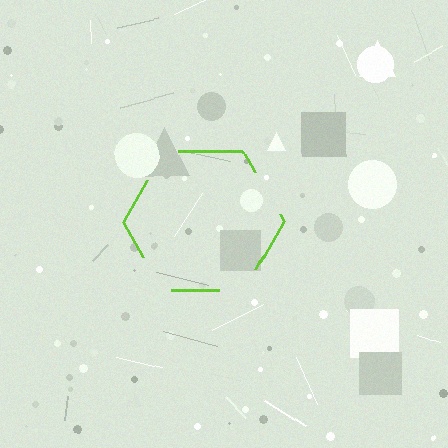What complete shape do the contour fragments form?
The contour fragments form a hexagon.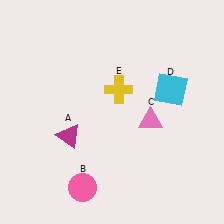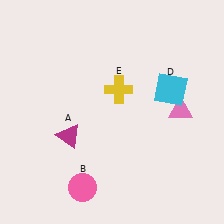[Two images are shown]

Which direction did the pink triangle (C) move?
The pink triangle (C) moved right.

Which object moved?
The pink triangle (C) moved right.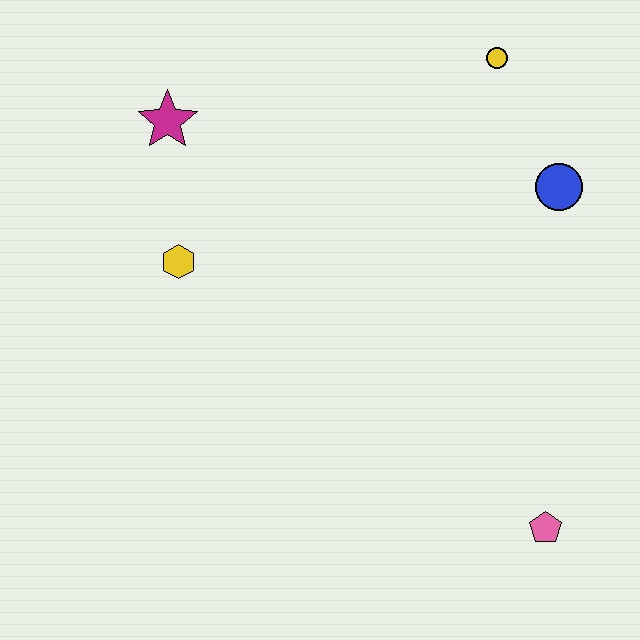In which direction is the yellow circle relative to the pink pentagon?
The yellow circle is above the pink pentagon.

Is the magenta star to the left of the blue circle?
Yes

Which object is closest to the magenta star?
The yellow hexagon is closest to the magenta star.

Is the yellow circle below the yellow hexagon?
No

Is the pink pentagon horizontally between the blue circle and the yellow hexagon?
Yes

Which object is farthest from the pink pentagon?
The magenta star is farthest from the pink pentagon.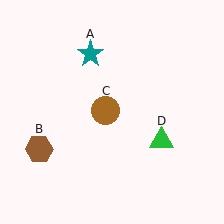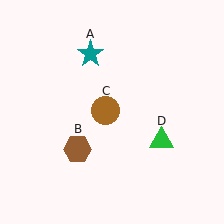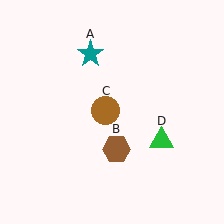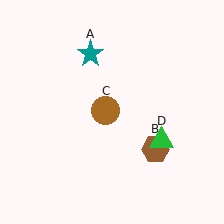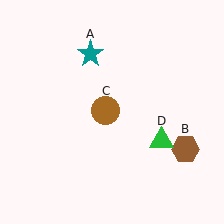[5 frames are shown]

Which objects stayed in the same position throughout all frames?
Teal star (object A) and brown circle (object C) and green triangle (object D) remained stationary.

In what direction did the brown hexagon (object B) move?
The brown hexagon (object B) moved right.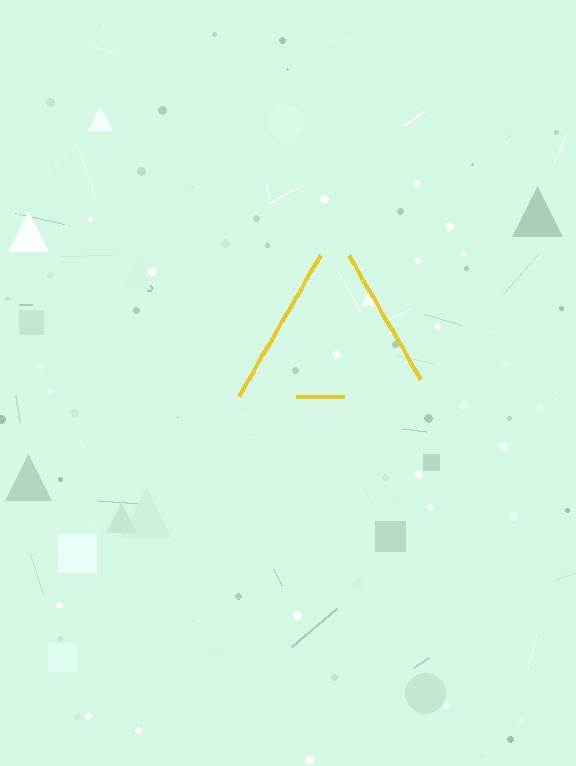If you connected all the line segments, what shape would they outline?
They would outline a triangle.